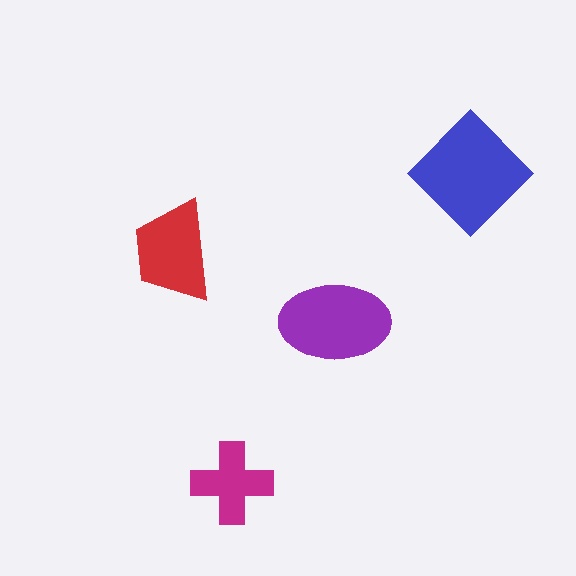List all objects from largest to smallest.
The blue diamond, the purple ellipse, the red trapezoid, the magenta cross.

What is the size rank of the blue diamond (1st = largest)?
1st.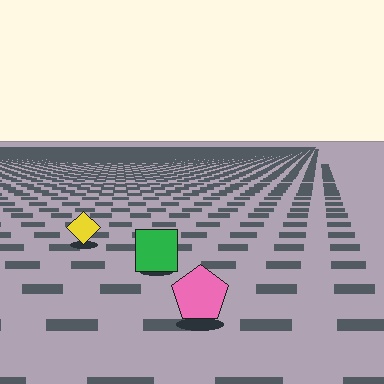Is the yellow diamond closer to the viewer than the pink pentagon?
No. The pink pentagon is closer — you can tell from the texture gradient: the ground texture is coarser near it.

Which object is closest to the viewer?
The pink pentagon is closest. The texture marks near it are larger and more spread out.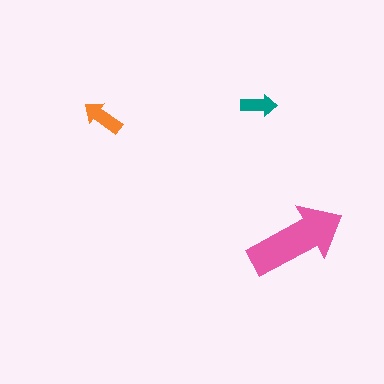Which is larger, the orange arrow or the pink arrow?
The pink one.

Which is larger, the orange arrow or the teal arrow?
The orange one.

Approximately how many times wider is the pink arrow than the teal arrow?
About 2.5 times wider.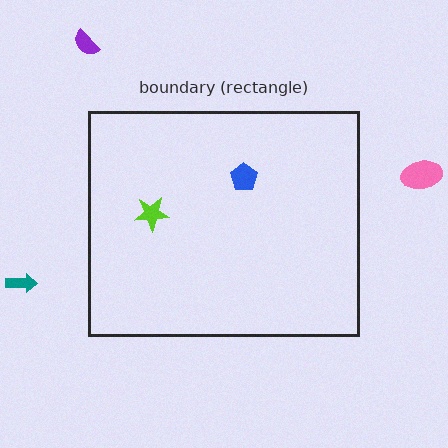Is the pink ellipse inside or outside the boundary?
Outside.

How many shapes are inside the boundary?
2 inside, 3 outside.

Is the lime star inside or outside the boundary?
Inside.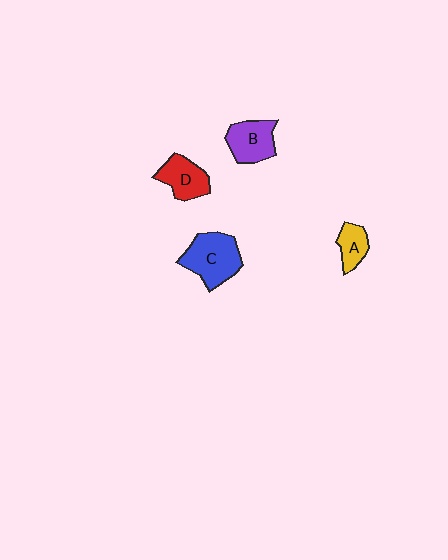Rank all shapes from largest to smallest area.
From largest to smallest: C (blue), B (purple), D (red), A (yellow).